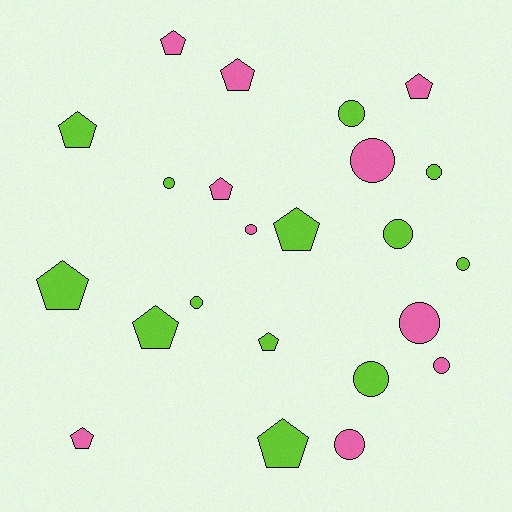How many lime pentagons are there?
There are 6 lime pentagons.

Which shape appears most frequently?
Circle, with 12 objects.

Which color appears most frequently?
Lime, with 13 objects.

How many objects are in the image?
There are 23 objects.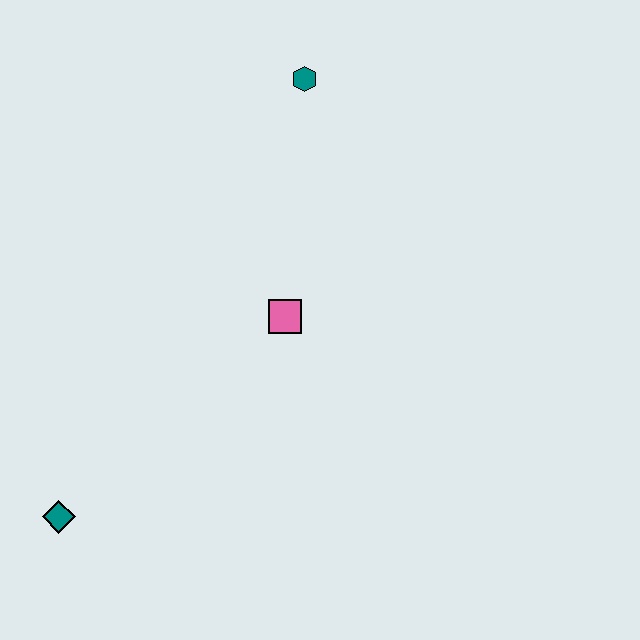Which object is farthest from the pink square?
The teal diamond is farthest from the pink square.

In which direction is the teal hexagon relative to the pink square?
The teal hexagon is above the pink square.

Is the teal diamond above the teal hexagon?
No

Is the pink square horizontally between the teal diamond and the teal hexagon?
Yes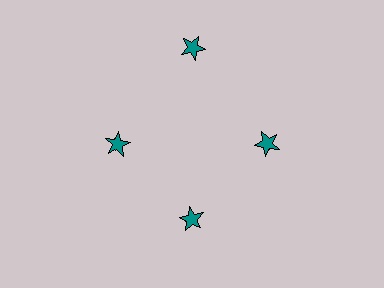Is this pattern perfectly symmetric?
No. The 4 teal stars are arranged in a ring, but one element near the 12 o'clock position is pushed outward from the center, breaking the 4-fold rotational symmetry.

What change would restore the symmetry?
The symmetry would be restored by moving it inward, back onto the ring so that all 4 stars sit at equal angles and equal distance from the center.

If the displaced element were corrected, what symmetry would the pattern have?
It would have 4-fold rotational symmetry — the pattern would map onto itself every 90 degrees.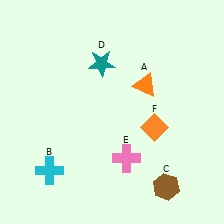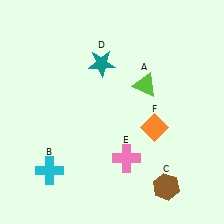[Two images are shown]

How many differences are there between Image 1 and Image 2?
There is 1 difference between the two images.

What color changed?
The triangle (A) changed from orange in Image 1 to lime in Image 2.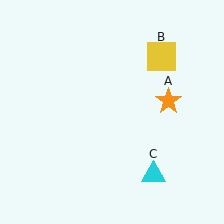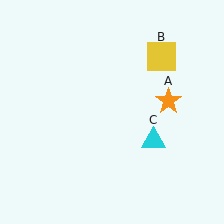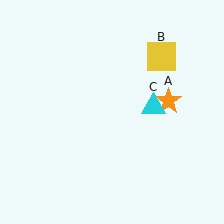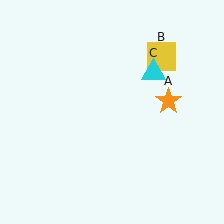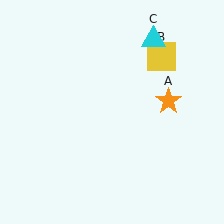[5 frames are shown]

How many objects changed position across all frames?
1 object changed position: cyan triangle (object C).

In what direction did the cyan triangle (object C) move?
The cyan triangle (object C) moved up.